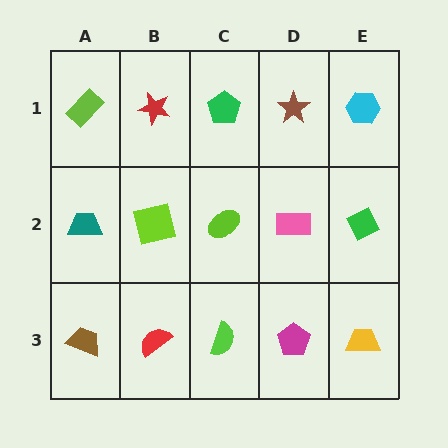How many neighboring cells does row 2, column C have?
4.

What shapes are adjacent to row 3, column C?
A lime ellipse (row 2, column C), a red semicircle (row 3, column B), a magenta pentagon (row 3, column D).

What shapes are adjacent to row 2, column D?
A brown star (row 1, column D), a magenta pentagon (row 3, column D), a lime ellipse (row 2, column C), a green diamond (row 2, column E).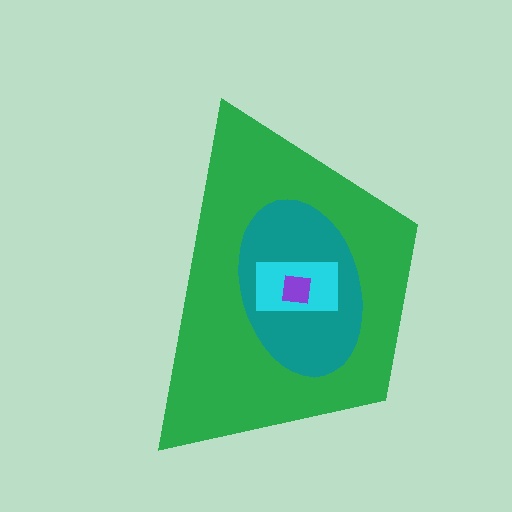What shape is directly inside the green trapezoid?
The teal ellipse.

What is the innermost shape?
The purple square.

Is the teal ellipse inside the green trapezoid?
Yes.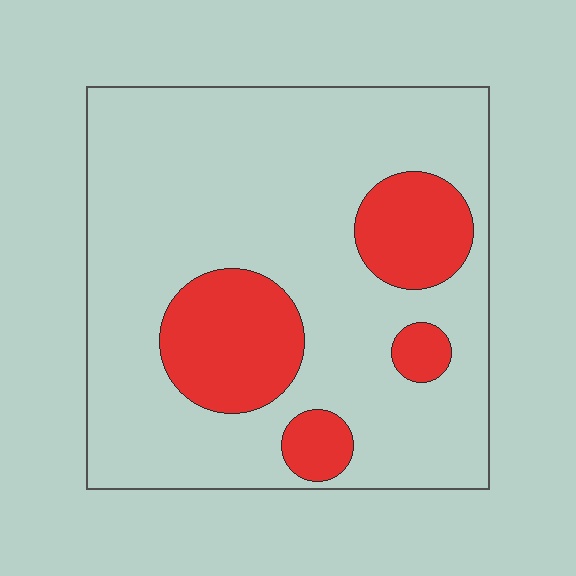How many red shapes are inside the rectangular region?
4.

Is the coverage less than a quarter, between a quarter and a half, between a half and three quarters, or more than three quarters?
Less than a quarter.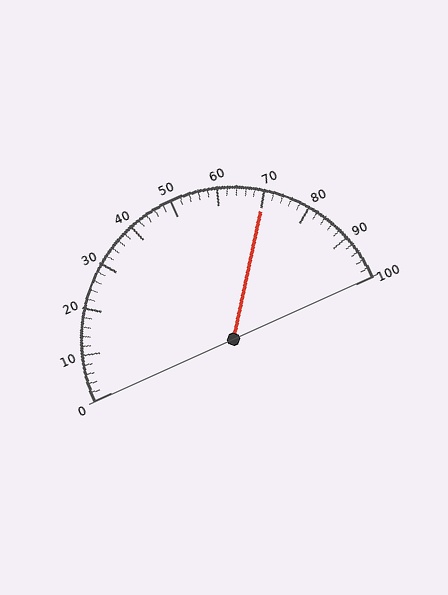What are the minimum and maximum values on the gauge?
The gauge ranges from 0 to 100.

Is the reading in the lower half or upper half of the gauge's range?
The reading is in the upper half of the range (0 to 100).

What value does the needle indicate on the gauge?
The needle indicates approximately 70.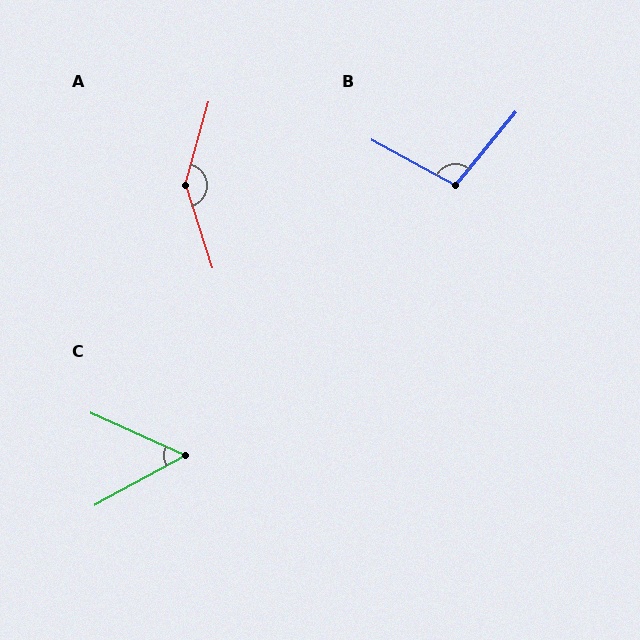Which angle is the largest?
A, at approximately 147 degrees.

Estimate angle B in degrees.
Approximately 100 degrees.